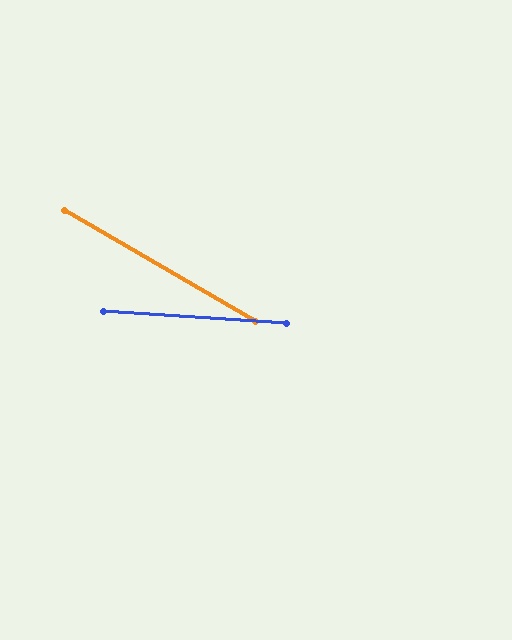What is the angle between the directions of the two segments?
Approximately 26 degrees.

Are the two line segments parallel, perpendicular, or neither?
Neither parallel nor perpendicular — they differ by about 26°.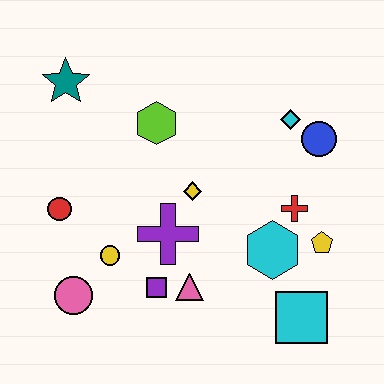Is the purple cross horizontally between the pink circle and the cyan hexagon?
Yes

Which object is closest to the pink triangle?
The purple square is closest to the pink triangle.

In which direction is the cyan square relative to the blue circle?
The cyan square is below the blue circle.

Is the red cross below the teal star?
Yes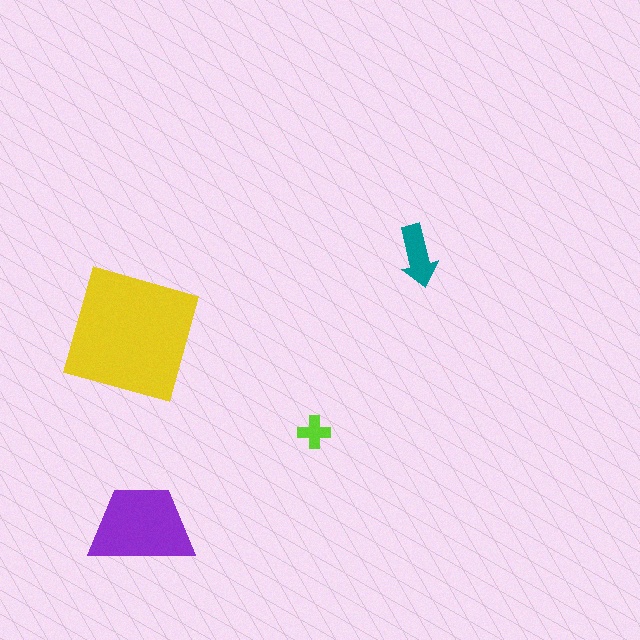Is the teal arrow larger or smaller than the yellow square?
Smaller.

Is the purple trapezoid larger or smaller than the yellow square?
Smaller.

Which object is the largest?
The yellow square.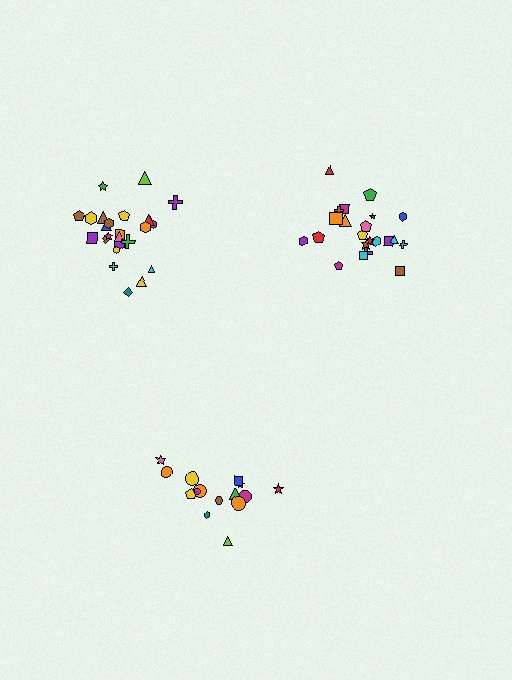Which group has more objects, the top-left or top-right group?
The top-left group.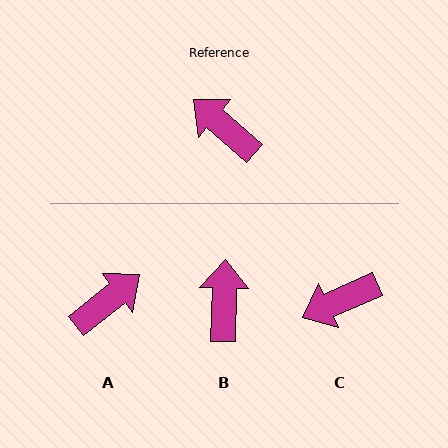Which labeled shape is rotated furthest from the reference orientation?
A, about 100 degrees away.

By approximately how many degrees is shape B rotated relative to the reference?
Approximately 50 degrees clockwise.